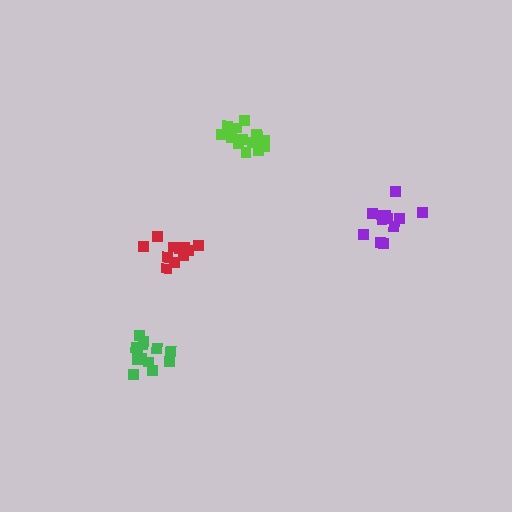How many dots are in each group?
Group 1: 13 dots, Group 2: 11 dots, Group 3: 13 dots, Group 4: 16 dots (53 total).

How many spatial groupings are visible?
There are 4 spatial groupings.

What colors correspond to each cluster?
The clusters are colored: green, red, purple, lime.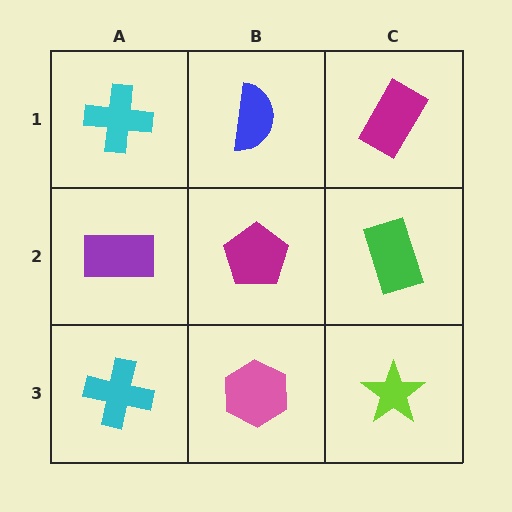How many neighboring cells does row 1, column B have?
3.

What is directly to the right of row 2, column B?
A green rectangle.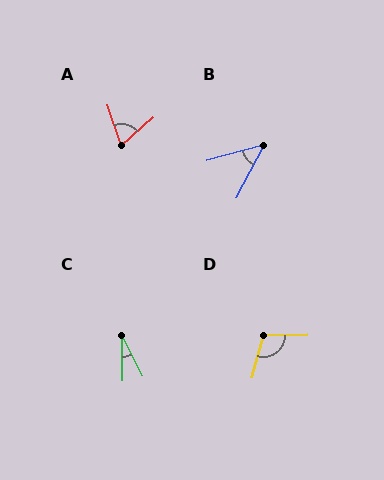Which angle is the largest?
D, at approximately 107 degrees.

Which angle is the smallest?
C, at approximately 26 degrees.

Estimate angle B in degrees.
Approximately 47 degrees.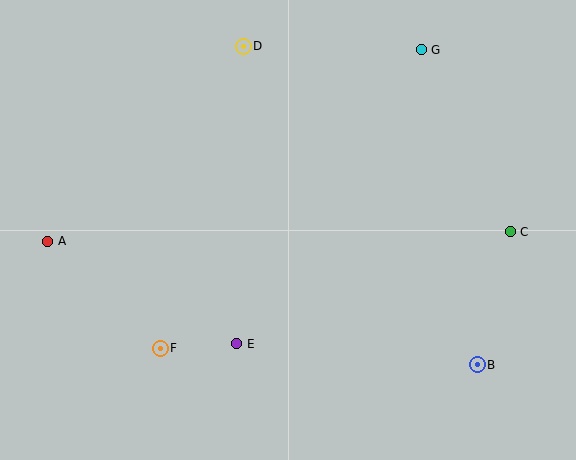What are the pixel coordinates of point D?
Point D is at (243, 46).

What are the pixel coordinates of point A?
Point A is at (48, 241).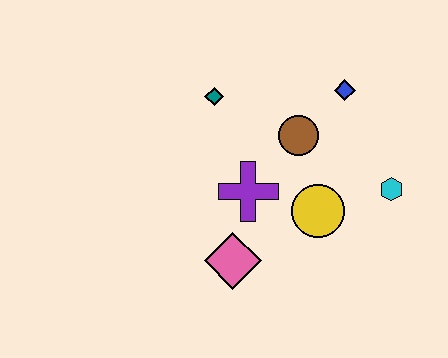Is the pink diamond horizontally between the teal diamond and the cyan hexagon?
Yes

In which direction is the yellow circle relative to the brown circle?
The yellow circle is below the brown circle.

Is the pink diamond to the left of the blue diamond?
Yes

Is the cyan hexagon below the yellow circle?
No